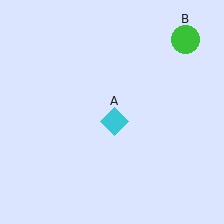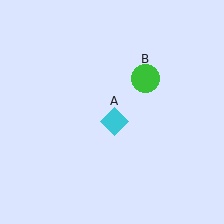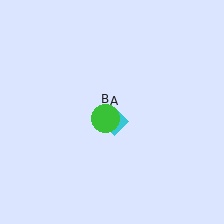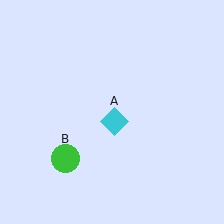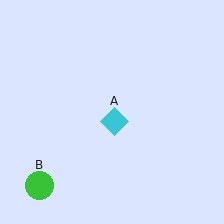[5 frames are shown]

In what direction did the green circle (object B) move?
The green circle (object B) moved down and to the left.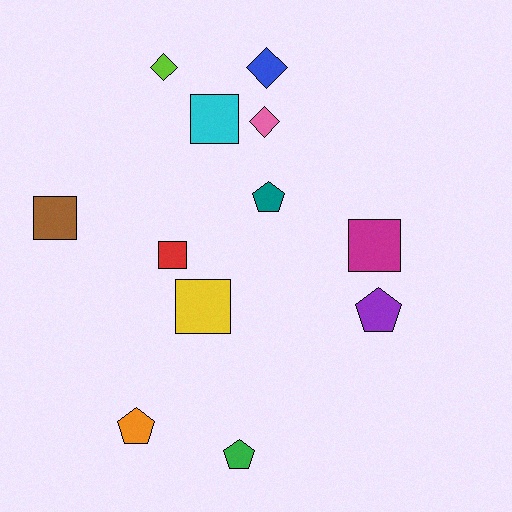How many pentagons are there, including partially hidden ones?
There are 4 pentagons.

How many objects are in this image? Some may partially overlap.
There are 12 objects.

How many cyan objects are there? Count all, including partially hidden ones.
There is 1 cyan object.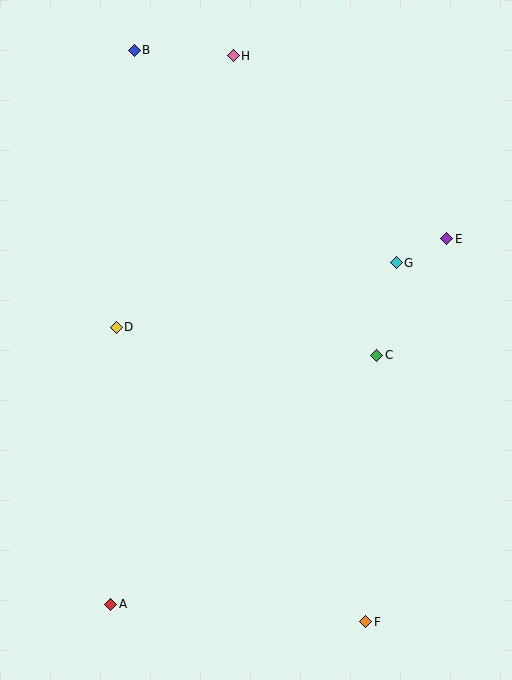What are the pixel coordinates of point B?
Point B is at (134, 50).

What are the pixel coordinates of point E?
Point E is at (447, 239).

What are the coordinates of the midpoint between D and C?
The midpoint between D and C is at (246, 341).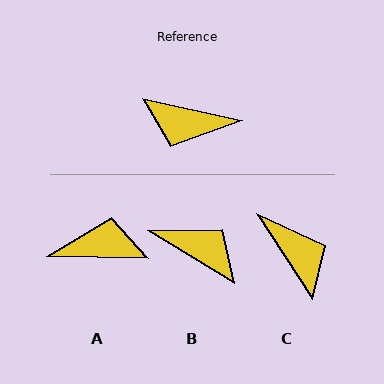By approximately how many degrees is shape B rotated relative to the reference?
Approximately 162 degrees counter-clockwise.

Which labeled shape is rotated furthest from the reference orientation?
A, about 169 degrees away.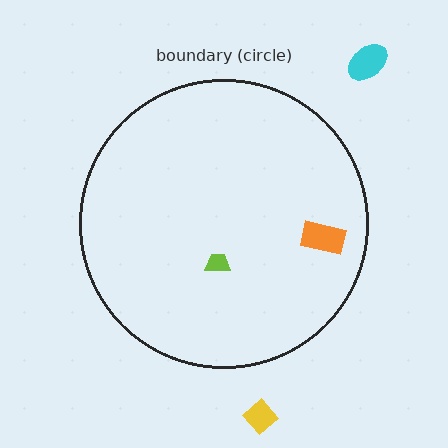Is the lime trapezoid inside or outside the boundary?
Inside.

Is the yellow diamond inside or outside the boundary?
Outside.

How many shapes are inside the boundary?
2 inside, 2 outside.